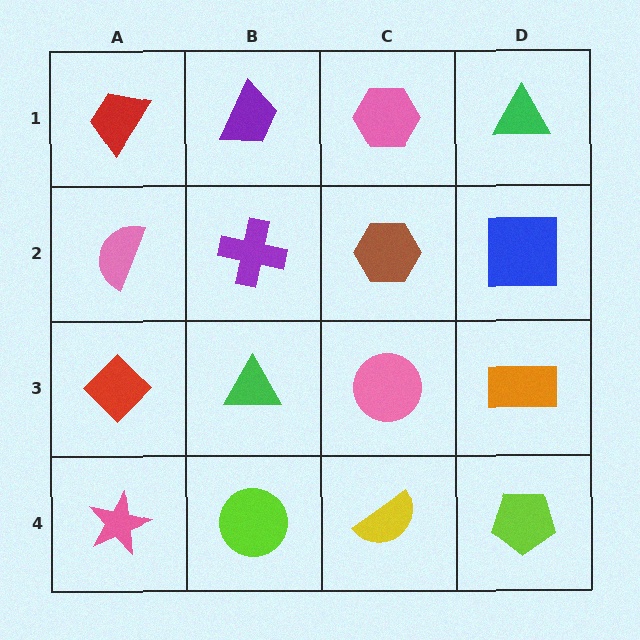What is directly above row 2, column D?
A green triangle.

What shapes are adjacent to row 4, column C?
A pink circle (row 3, column C), a lime circle (row 4, column B), a lime pentagon (row 4, column D).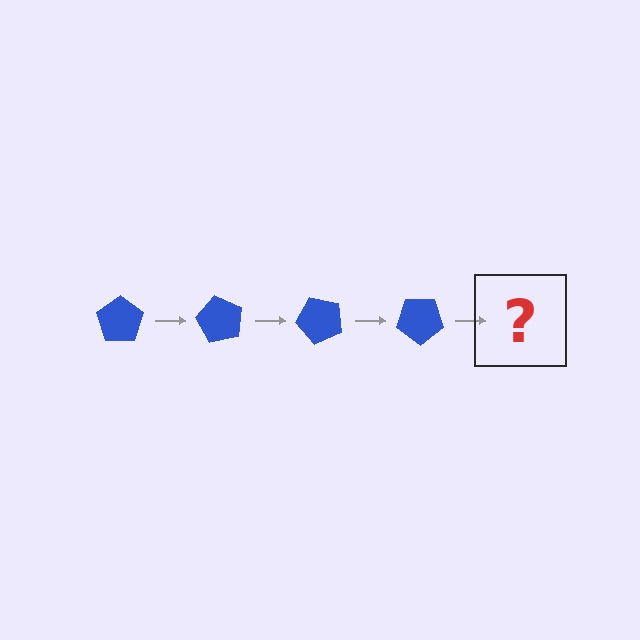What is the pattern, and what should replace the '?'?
The pattern is that the pentagon rotates 60 degrees each step. The '?' should be a blue pentagon rotated 240 degrees.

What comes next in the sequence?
The next element should be a blue pentagon rotated 240 degrees.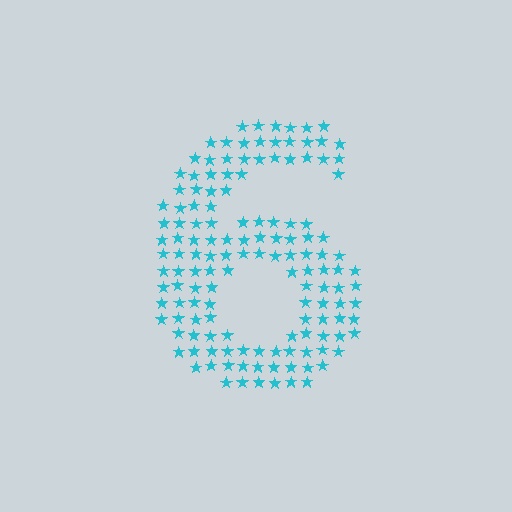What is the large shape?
The large shape is the digit 6.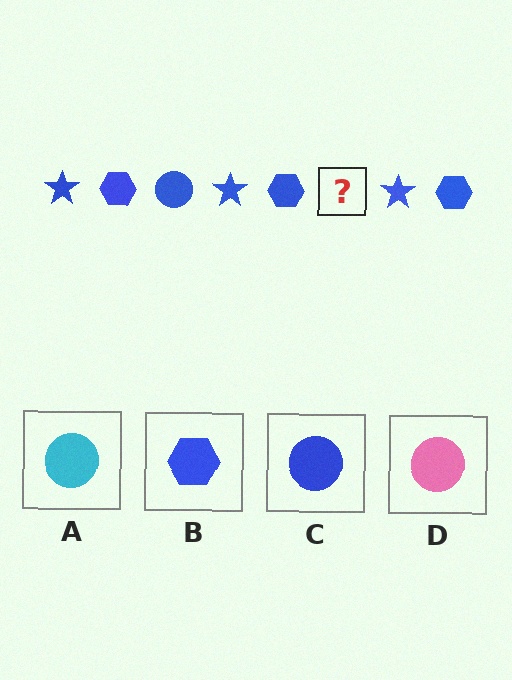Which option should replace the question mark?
Option C.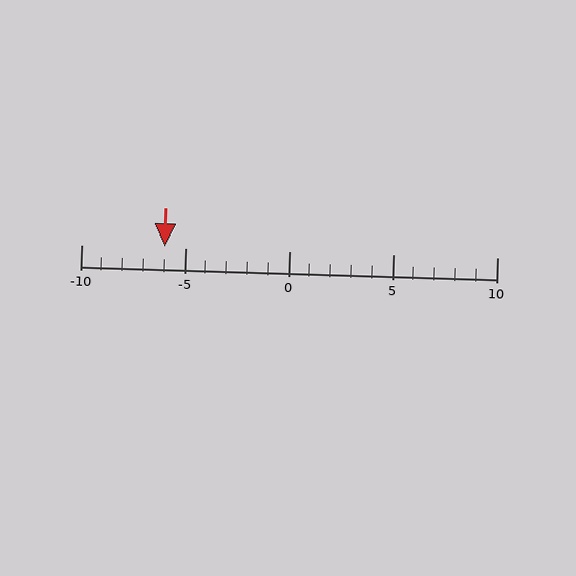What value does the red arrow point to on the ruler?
The red arrow points to approximately -6.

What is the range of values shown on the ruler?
The ruler shows values from -10 to 10.